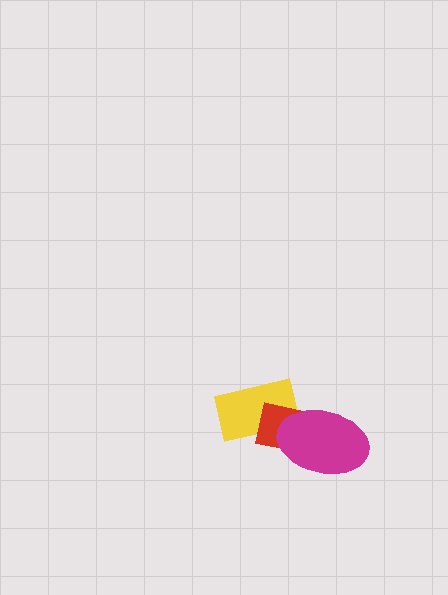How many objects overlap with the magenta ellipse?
2 objects overlap with the magenta ellipse.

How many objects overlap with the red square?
2 objects overlap with the red square.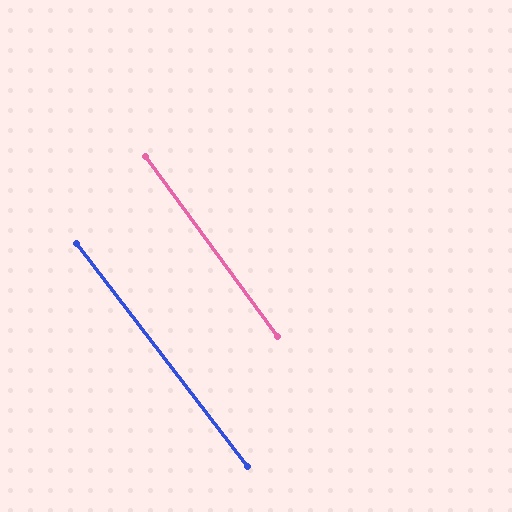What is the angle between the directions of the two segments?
Approximately 1 degree.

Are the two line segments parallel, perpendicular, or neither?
Parallel — their directions differ by only 1.4°.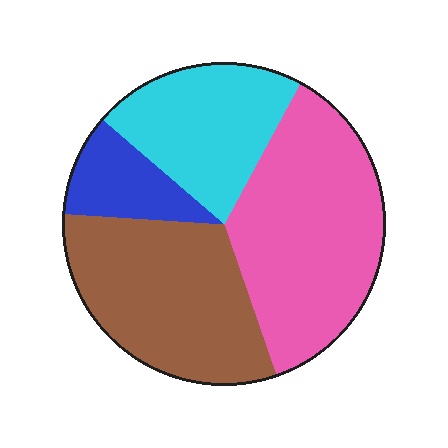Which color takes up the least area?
Blue, at roughly 10%.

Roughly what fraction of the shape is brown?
Brown covers roughly 30% of the shape.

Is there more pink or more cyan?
Pink.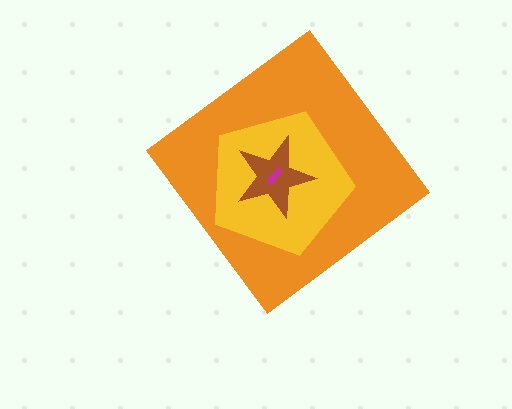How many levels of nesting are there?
4.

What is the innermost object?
The magenta arrow.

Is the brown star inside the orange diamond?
Yes.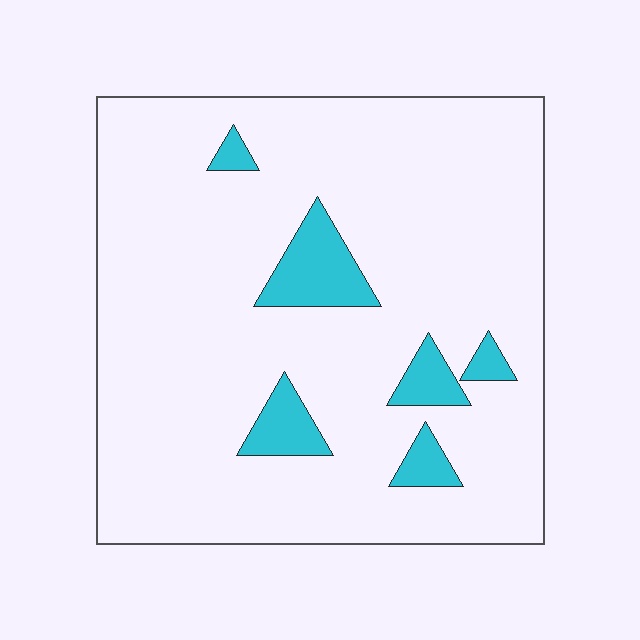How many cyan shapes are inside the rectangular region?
6.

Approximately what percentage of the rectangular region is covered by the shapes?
Approximately 10%.